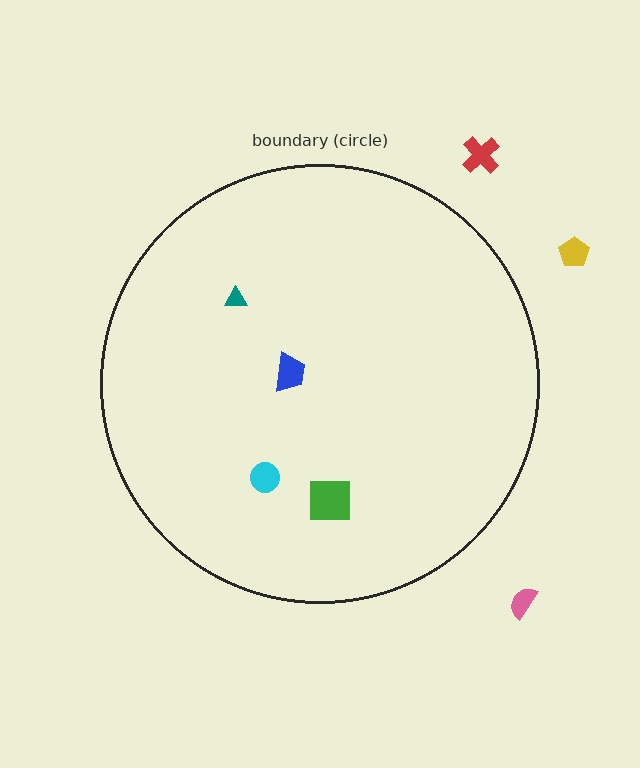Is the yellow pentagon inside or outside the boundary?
Outside.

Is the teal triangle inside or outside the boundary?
Inside.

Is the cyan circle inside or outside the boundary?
Inside.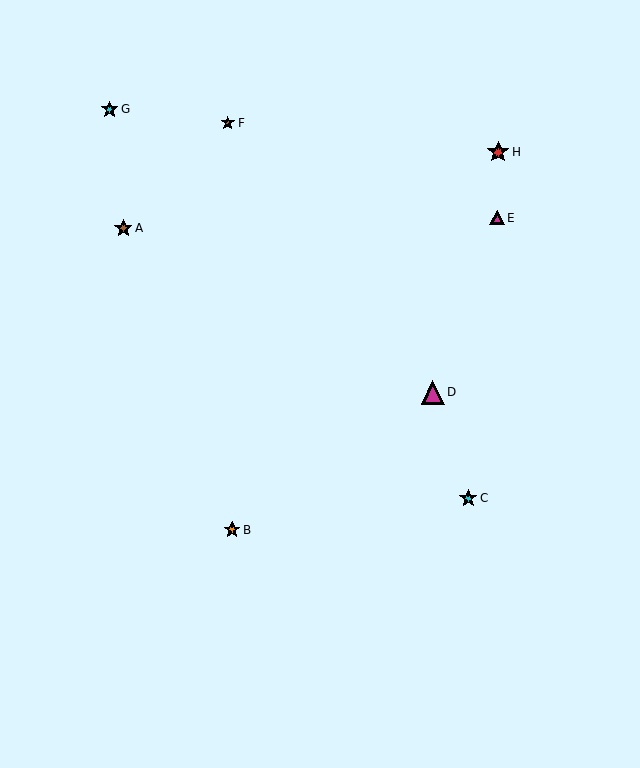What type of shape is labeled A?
Shape A is a brown star.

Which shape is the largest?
The magenta triangle (labeled D) is the largest.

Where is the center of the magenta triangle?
The center of the magenta triangle is at (497, 218).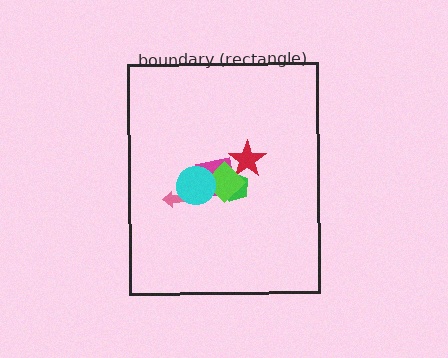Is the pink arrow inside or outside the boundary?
Inside.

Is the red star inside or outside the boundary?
Inside.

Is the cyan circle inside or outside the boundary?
Inside.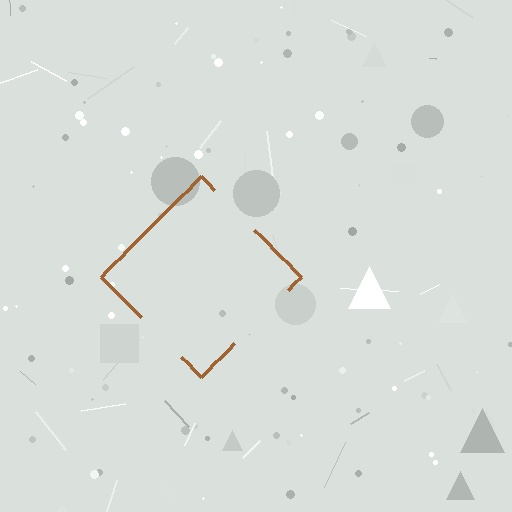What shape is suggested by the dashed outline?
The dashed outline suggests a diamond.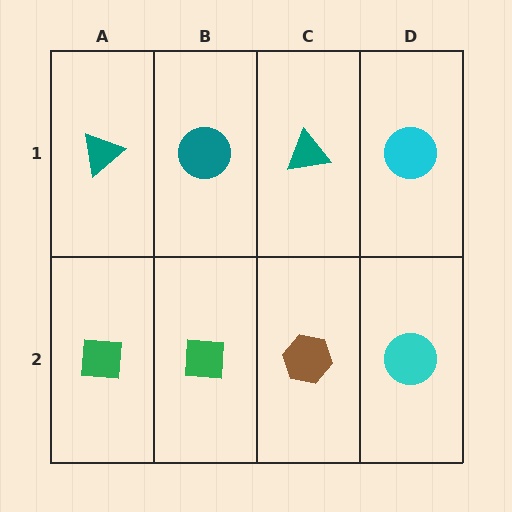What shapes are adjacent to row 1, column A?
A green square (row 2, column A), a teal circle (row 1, column B).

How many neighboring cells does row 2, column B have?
3.